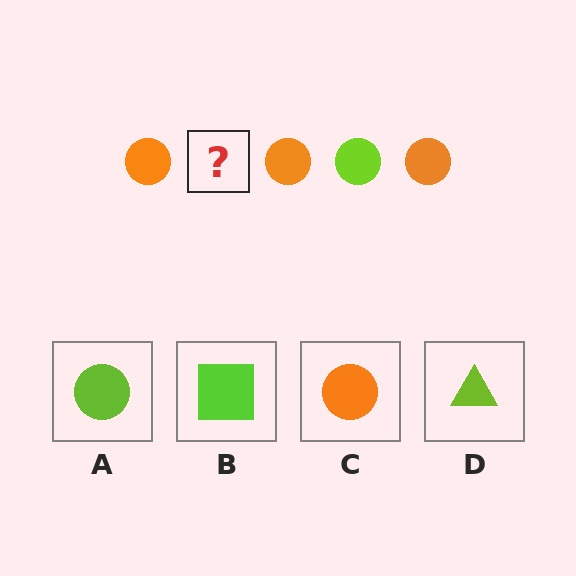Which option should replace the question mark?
Option A.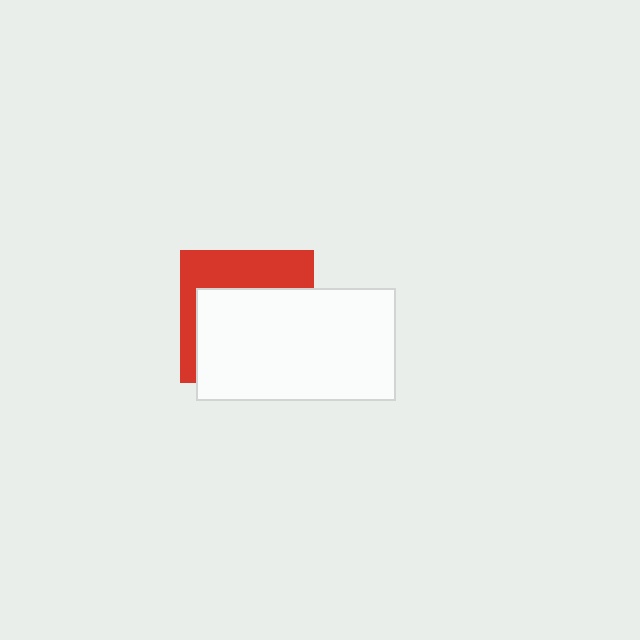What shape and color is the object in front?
The object in front is a white rectangle.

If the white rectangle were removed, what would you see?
You would see the complete red square.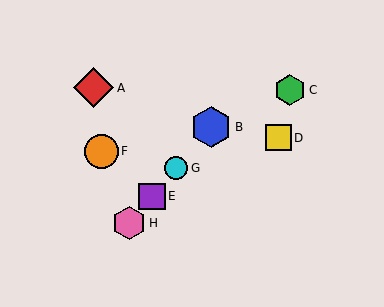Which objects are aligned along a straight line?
Objects B, E, G, H are aligned along a straight line.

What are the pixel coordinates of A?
Object A is at (93, 88).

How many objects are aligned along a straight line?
4 objects (B, E, G, H) are aligned along a straight line.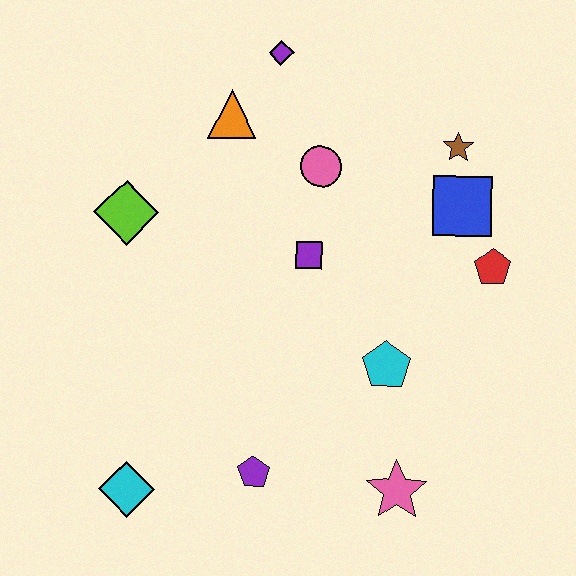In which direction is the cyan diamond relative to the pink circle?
The cyan diamond is below the pink circle.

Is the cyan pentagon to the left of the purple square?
No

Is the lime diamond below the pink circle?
Yes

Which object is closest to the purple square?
The pink circle is closest to the purple square.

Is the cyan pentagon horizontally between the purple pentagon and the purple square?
No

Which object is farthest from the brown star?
The cyan diamond is farthest from the brown star.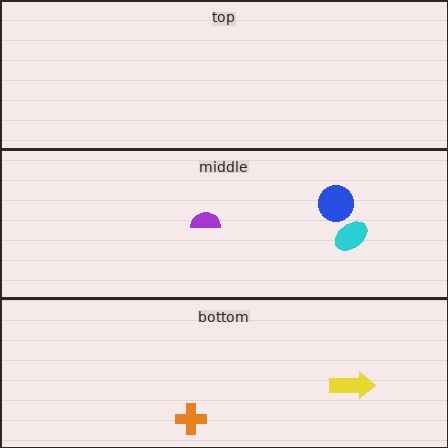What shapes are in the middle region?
The cyan ellipse, the blue circle, the purple semicircle.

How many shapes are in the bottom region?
2.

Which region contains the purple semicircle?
The middle region.